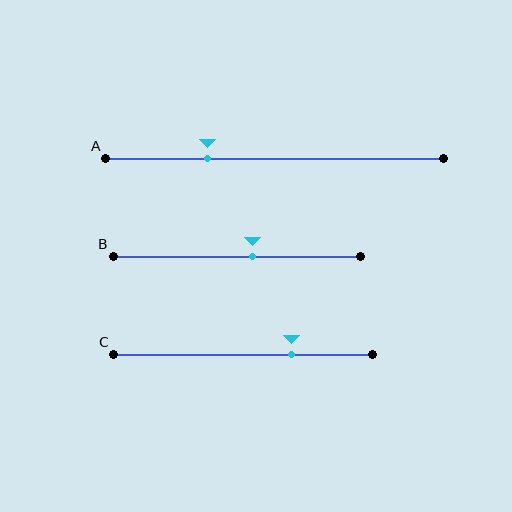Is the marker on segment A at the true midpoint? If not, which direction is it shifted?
No, the marker on segment A is shifted to the left by about 20% of the segment length.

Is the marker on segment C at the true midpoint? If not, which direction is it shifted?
No, the marker on segment C is shifted to the right by about 19% of the segment length.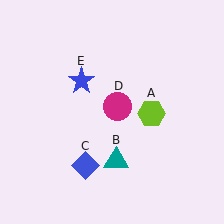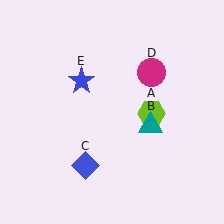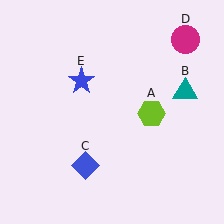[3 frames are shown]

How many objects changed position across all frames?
2 objects changed position: teal triangle (object B), magenta circle (object D).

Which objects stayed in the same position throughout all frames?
Lime hexagon (object A) and blue diamond (object C) and blue star (object E) remained stationary.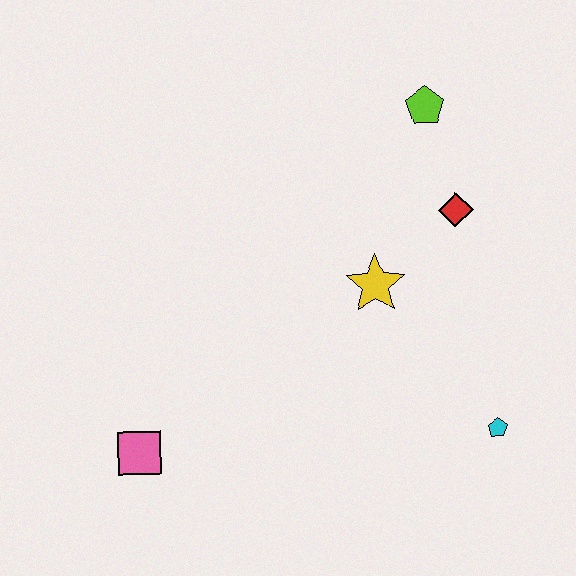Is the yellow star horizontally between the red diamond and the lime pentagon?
No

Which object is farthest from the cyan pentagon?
The pink square is farthest from the cyan pentagon.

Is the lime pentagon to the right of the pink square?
Yes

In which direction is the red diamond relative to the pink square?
The red diamond is to the right of the pink square.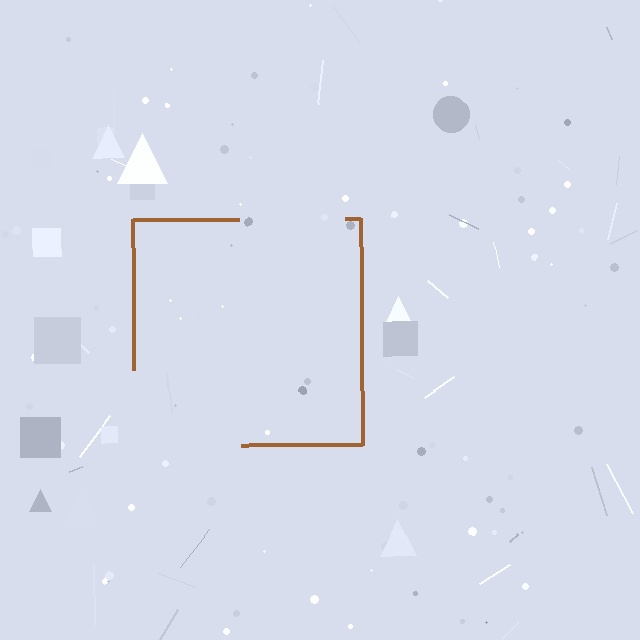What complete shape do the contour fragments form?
The contour fragments form a square.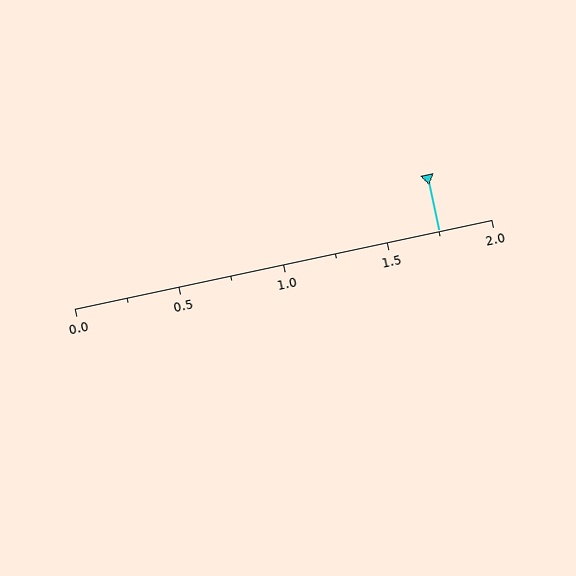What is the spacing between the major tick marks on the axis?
The major ticks are spaced 0.5 apart.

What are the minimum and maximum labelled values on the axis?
The axis runs from 0.0 to 2.0.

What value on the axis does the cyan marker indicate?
The marker indicates approximately 1.75.